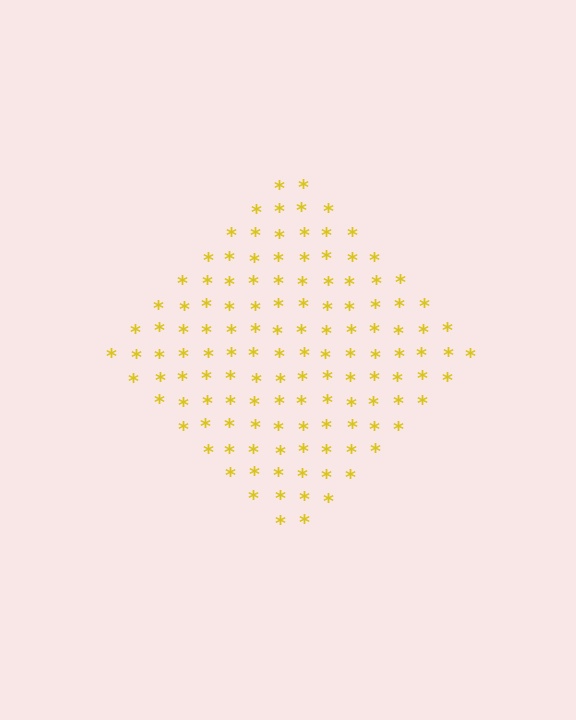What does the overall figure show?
The overall figure shows a diamond.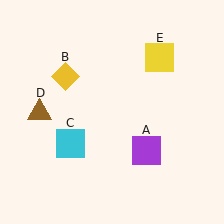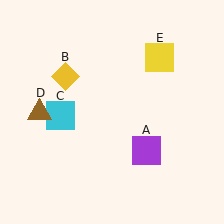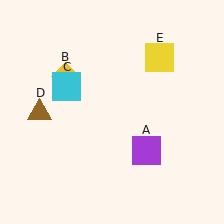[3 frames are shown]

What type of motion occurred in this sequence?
The cyan square (object C) rotated clockwise around the center of the scene.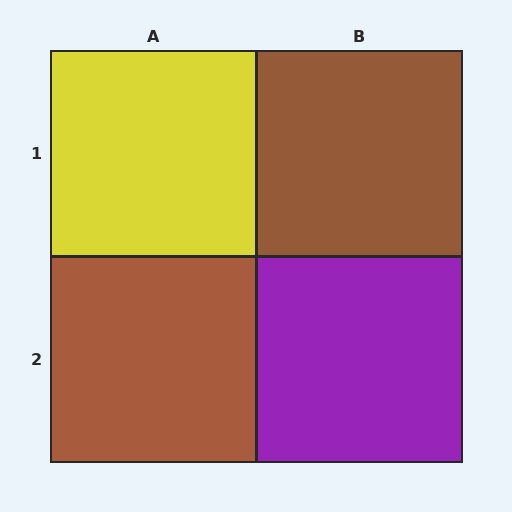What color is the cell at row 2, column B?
Purple.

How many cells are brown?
2 cells are brown.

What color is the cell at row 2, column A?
Brown.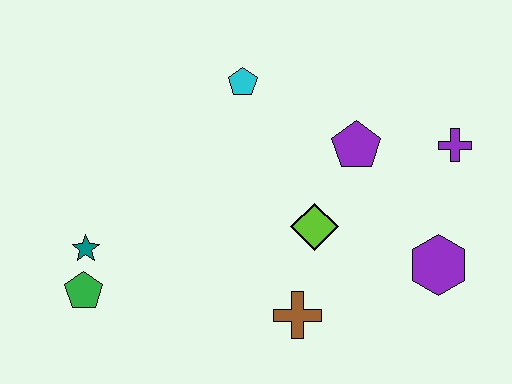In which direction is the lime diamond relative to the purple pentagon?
The lime diamond is below the purple pentagon.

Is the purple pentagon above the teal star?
Yes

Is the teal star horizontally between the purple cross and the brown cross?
No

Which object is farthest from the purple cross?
The green pentagon is farthest from the purple cross.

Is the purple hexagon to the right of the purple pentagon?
Yes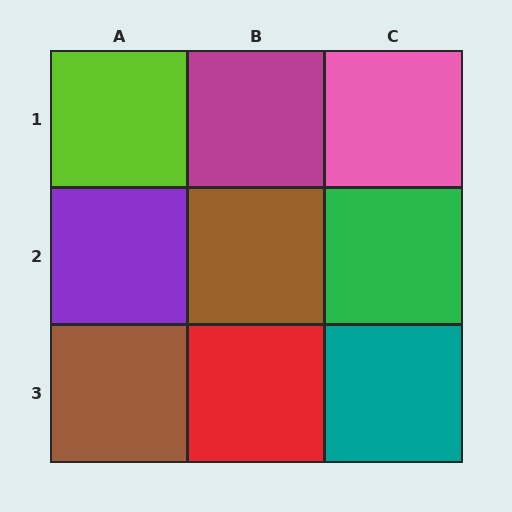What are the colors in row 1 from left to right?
Lime, magenta, pink.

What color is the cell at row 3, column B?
Red.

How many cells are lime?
1 cell is lime.